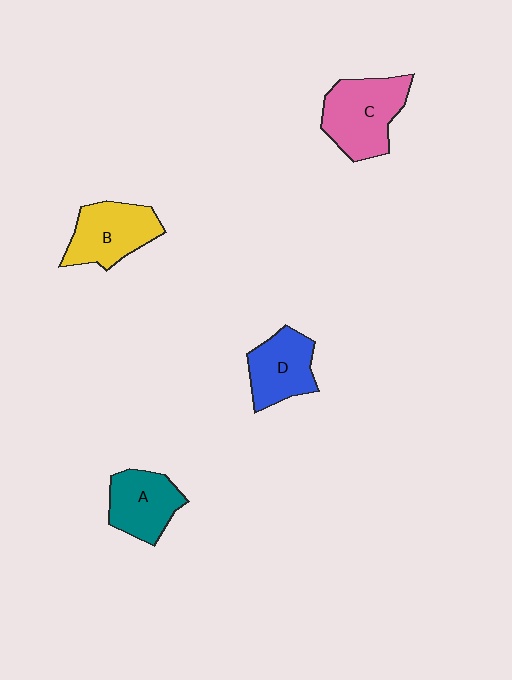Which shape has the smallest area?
Shape D (blue).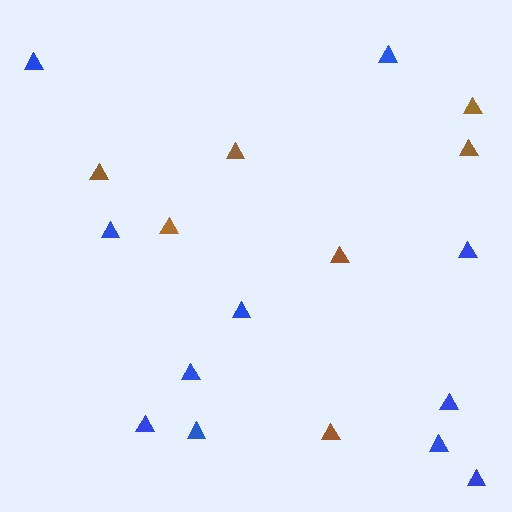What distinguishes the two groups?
There are 2 groups: one group of brown triangles (7) and one group of blue triangles (11).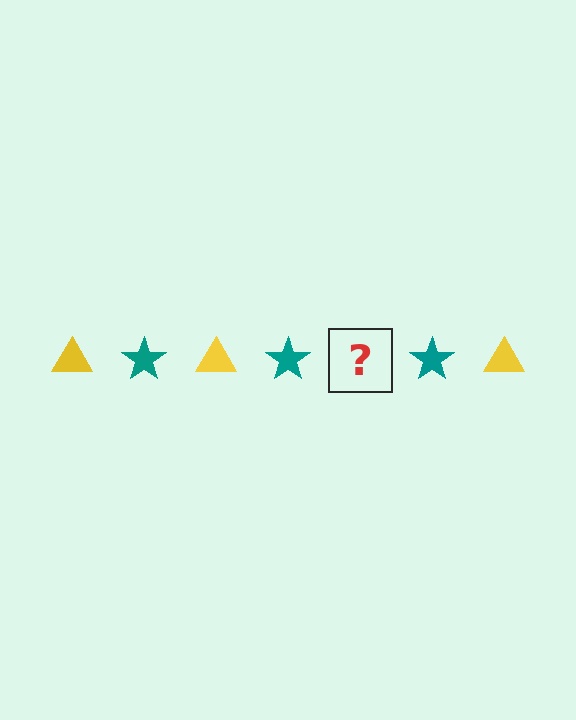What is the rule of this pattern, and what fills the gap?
The rule is that the pattern alternates between yellow triangle and teal star. The gap should be filled with a yellow triangle.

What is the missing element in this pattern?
The missing element is a yellow triangle.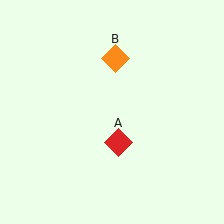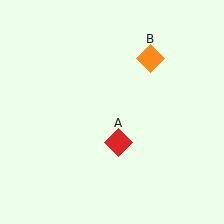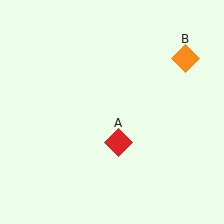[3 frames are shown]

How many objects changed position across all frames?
1 object changed position: orange diamond (object B).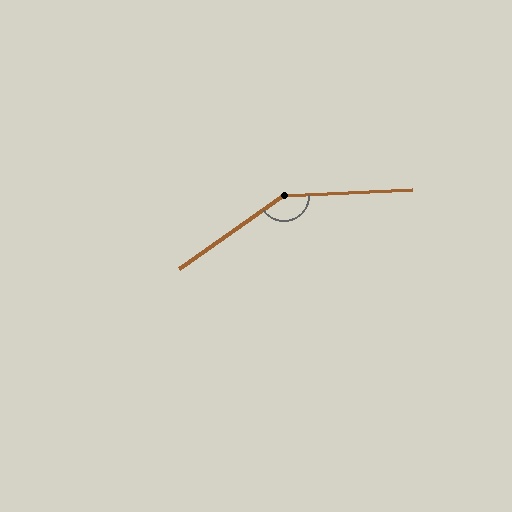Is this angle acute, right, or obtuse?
It is obtuse.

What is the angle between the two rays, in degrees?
Approximately 148 degrees.